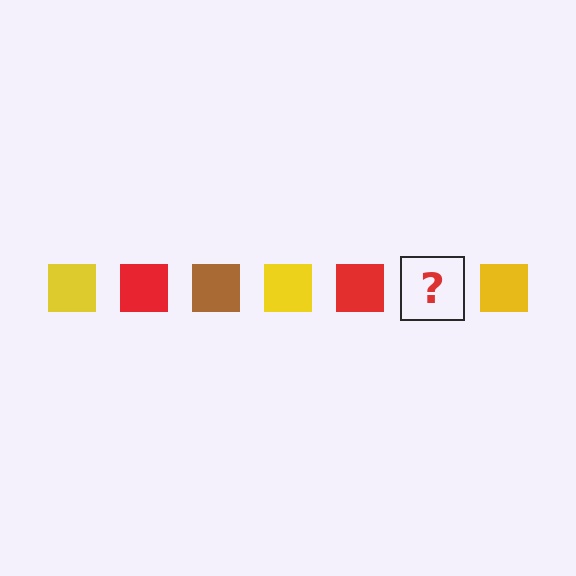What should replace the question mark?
The question mark should be replaced with a brown square.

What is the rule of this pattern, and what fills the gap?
The rule is that the pattern cycles through yellow, red, brown squares. The gap should be filled with a brown square.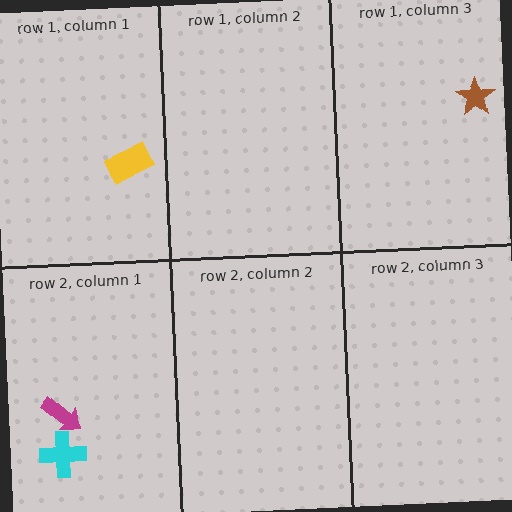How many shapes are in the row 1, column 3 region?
1.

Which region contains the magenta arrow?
The row 2, column 1 region.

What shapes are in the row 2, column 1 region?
The cyan cross, the magenta arrow.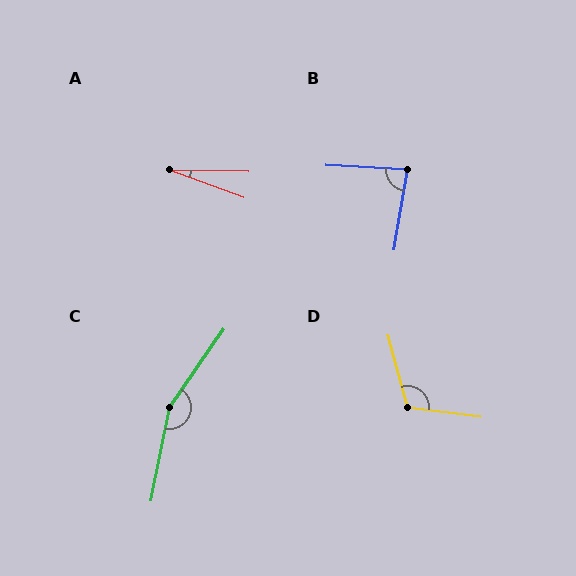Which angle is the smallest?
A, at approximately 19 degrees.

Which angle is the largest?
C, at approximately 157 degrees.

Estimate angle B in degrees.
Approximately 84 degrees.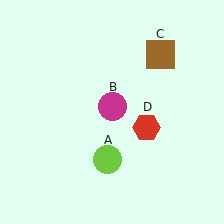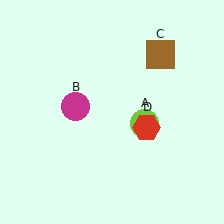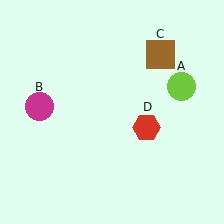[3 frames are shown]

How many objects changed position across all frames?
2 objects changed position: lime circle (object A), magenta circle (object B).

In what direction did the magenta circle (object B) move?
The magenta circle (object B) moved left.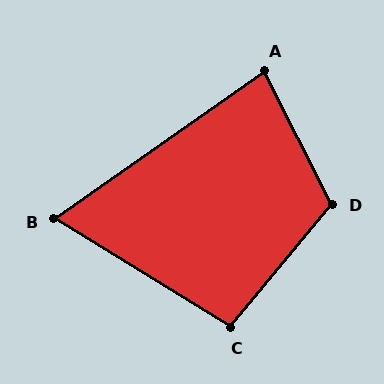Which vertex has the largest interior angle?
D, at approximately 113 degrees.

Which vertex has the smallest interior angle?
B, at approximately 67 degrees.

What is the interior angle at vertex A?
Approximately 82 degrees (acute).